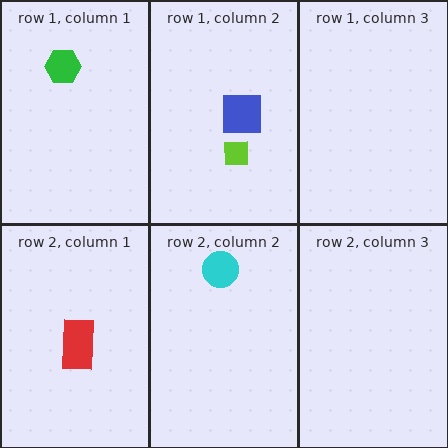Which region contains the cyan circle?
The row 2, column 2 region.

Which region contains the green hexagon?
The row 1, column 1 region.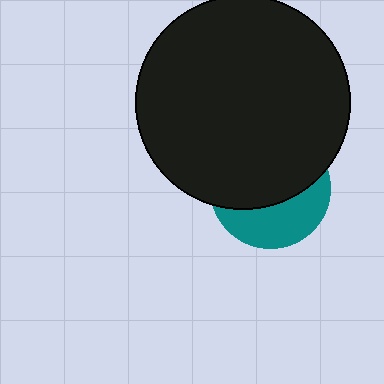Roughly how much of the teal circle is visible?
A small part of it is visible (roughly 38%).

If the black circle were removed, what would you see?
You would see the complete teal circle.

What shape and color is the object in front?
The object in front is a black circle.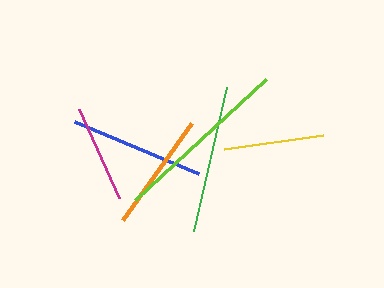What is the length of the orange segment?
The orange segment is approximately 120 pixels long.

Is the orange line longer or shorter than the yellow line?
The orange line is longer than the yellow line.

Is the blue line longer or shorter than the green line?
The green line is longer than the blue line.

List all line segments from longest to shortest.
From longest to shortest: lime, green, blue, orange, yellow, magenta.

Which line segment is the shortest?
The magenta line is the shortest at approximately 98 pixels.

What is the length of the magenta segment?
The magenta segment is approximately 98 pixels long.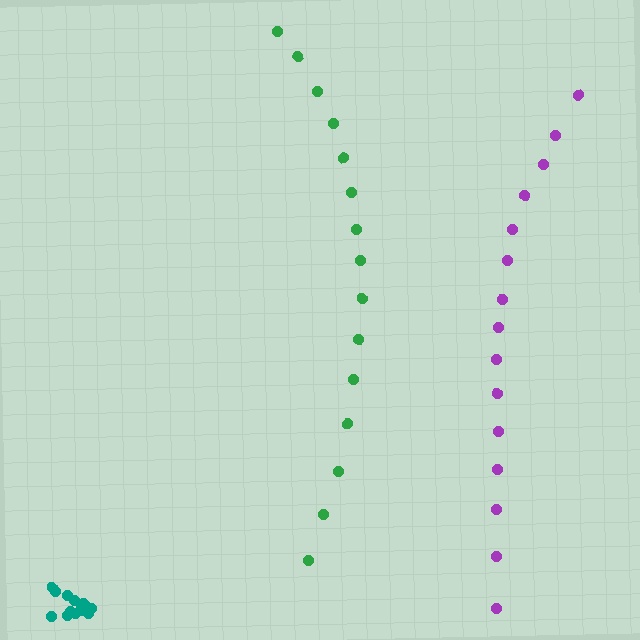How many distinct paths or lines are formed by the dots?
There are 3 distinct paths.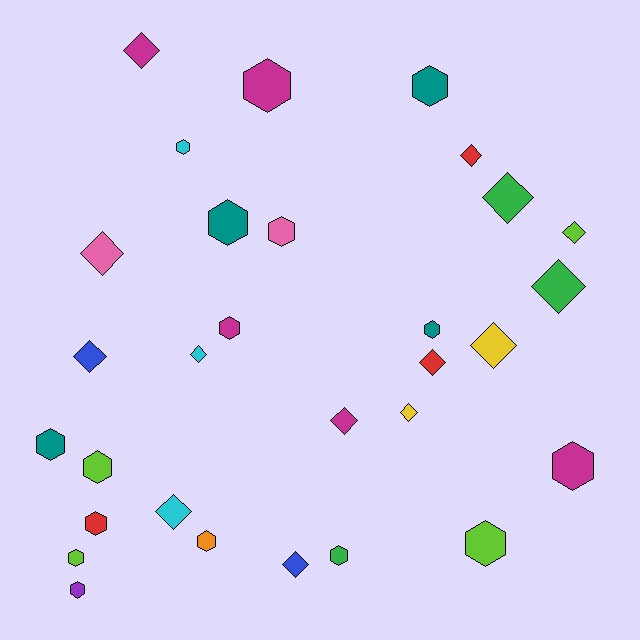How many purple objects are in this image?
There is 1 purple object.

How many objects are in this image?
There are 30 objects.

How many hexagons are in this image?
There are 16 hexagons.